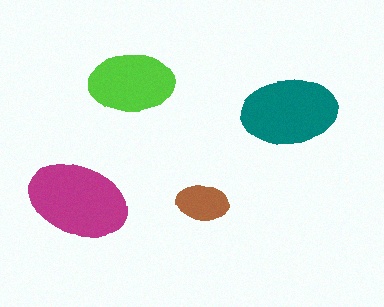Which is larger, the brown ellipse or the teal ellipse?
The teal one.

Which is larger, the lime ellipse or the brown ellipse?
The lime one.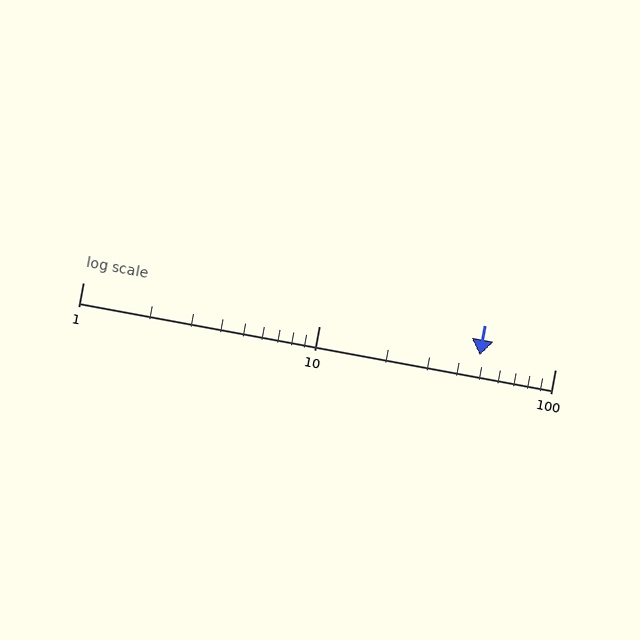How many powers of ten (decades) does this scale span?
The scale spans 2 decades, from 1 to 100.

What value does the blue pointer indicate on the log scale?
The pointer indicates approximately 48.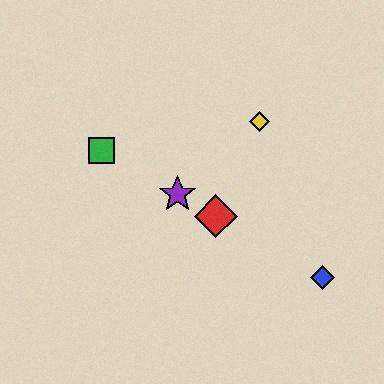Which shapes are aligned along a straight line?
The red diamond, the blue diamond, the green square, the purple star are aligned along a straight line.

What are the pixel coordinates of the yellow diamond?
The yellow diamond is at (259, 121).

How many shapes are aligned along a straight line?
4 shapes (the red diamond, the blue diamond, the green square, the purple star) are aligned along a straight line.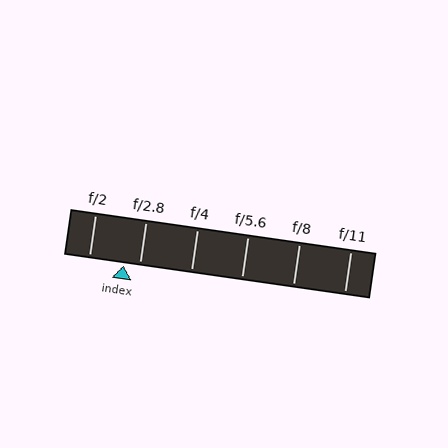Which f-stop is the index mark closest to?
The index mark is closest to f/2.8.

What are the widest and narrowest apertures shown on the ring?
The widest aperture shown is f/2 and the narrowest is f/11.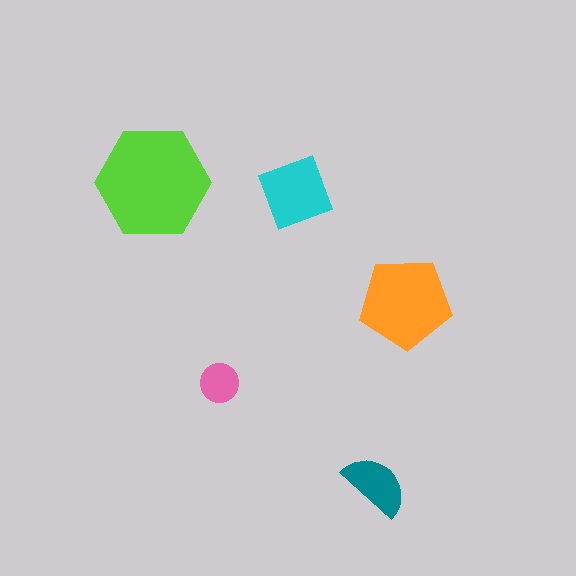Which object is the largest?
The lime hexagon.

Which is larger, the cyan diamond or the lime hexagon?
The lime hexagon.